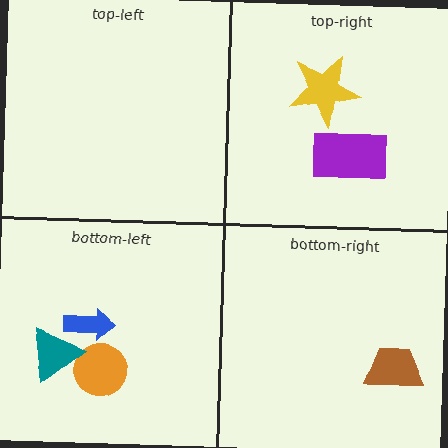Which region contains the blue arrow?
The bottom-left region.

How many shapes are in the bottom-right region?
1.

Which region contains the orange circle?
The bottom-left region.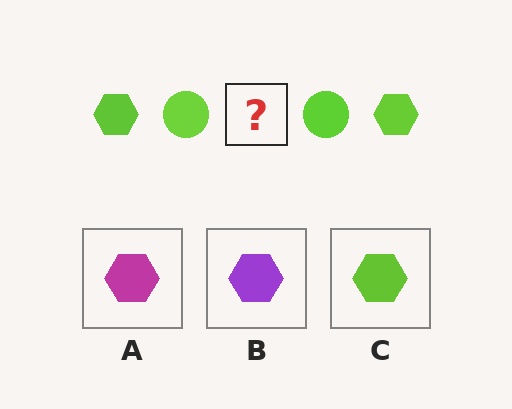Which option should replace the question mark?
Option C.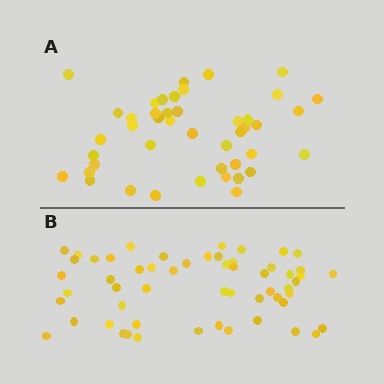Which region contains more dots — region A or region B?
Region B (the bottom region) has more dots.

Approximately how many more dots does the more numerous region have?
Region B has roughly 12 or so more dots than region A.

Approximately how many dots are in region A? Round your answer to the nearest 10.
About 40 dots. (The exact count is 44, which rounds to 40.)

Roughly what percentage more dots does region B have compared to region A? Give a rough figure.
About 25% more.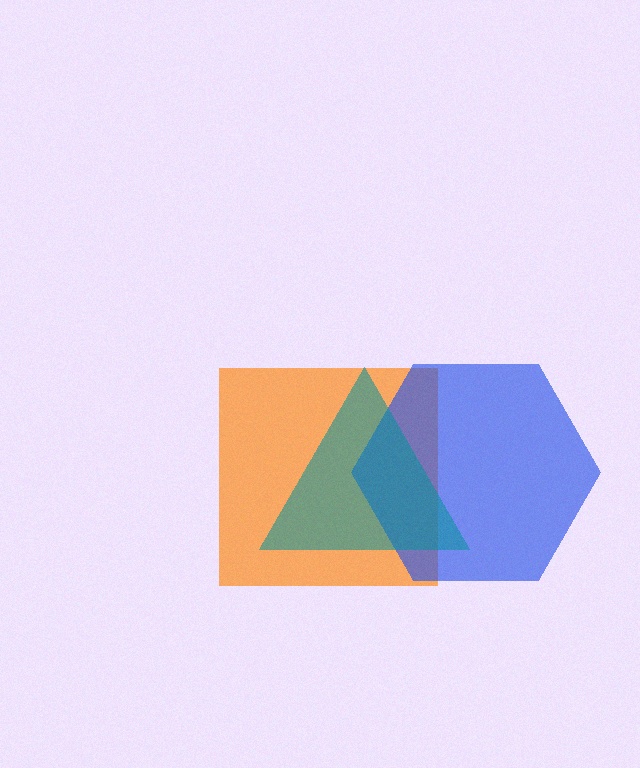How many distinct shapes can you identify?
There are 3 distinct shapes: an orange square, a blue hexagon, a teal triangle.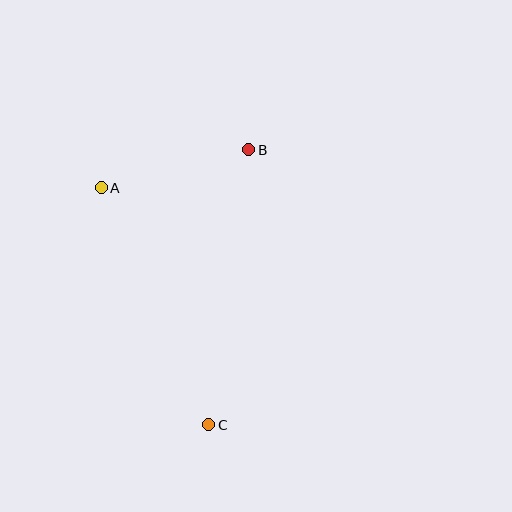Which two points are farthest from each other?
Points B and C are farthest from each other.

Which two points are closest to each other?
Points A and B are closest to each other.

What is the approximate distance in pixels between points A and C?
The distance between A and C is approximately 260 pixels.